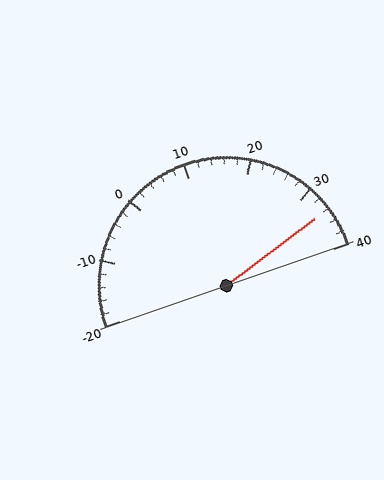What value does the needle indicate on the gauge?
The needle indicates approximately 34.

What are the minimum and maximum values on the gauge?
The gauge ranges from -20 to 40.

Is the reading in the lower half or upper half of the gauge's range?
The reading is in the upper half of the range (-20 to 40).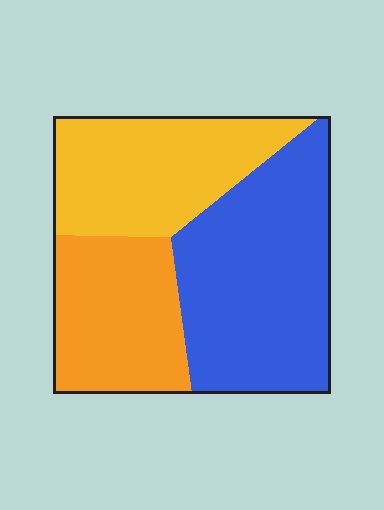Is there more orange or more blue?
Blue.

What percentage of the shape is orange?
Orange covers about 25% of the shape.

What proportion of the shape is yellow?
Yellow covers roughly 30% of the shape.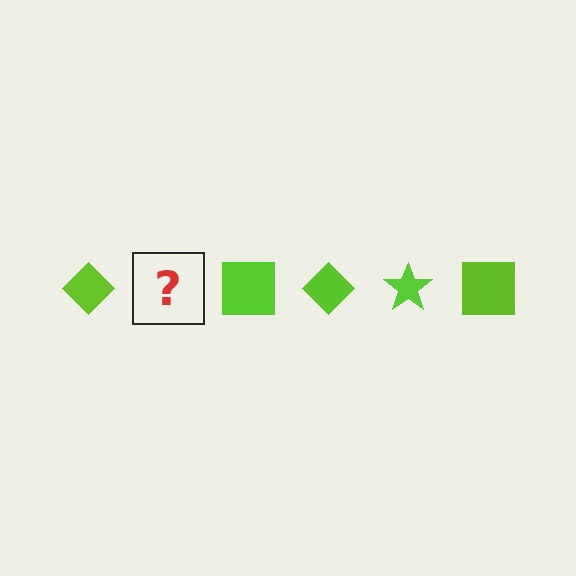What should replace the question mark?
The question mark should be replaced with a lime star.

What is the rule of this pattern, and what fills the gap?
The rule is that the pattern cycles through diamond, star, square shapes in lime. The gap should be filled with a lime star.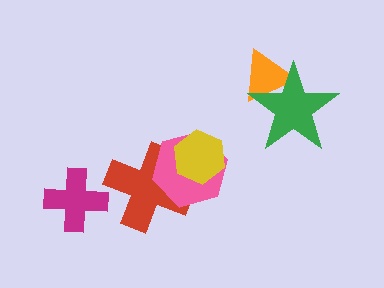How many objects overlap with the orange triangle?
1 object overlaps with the orange triangle.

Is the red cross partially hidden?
Yes, it is partially covered by another shape.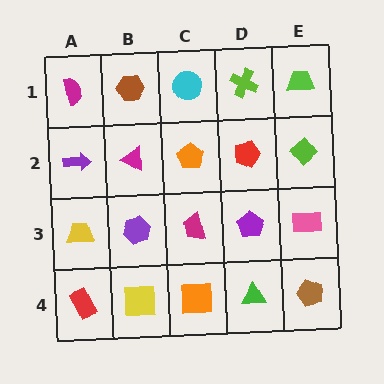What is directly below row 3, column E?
A brown pentagon.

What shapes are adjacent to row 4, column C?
A magenta trapezoid (row 3, column C), a yellow square (row 4, column B), a green triangle (row 4, column D).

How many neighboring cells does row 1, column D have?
3.